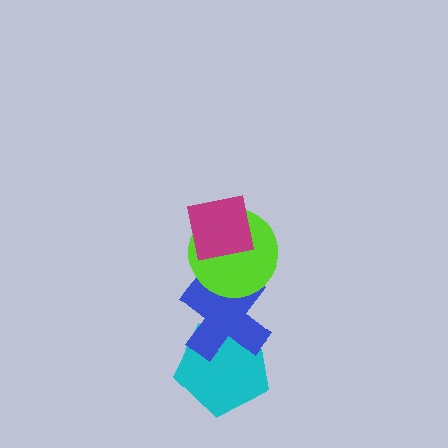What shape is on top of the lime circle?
The magenta square is on top of the lime circle.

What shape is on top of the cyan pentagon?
The blue cross is on top of the cyan pentagon.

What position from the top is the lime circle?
The lime circle is 2nd from the top.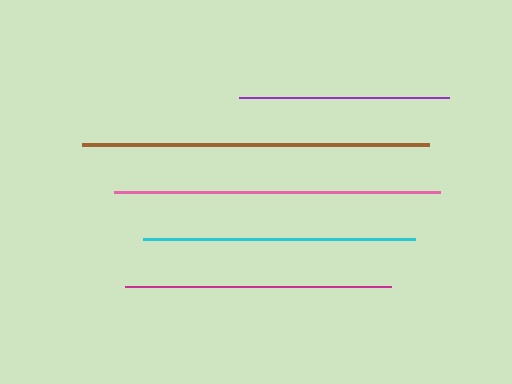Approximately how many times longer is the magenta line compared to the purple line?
The magenta line is approximately 1.3 times the length of the purple line.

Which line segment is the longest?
The brown line is the longest at approximately 347 pixels.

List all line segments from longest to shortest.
From longest to shortest: brown, pink, cyan, magenta, purple.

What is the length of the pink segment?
The pink segment is approximately 326 pixels long.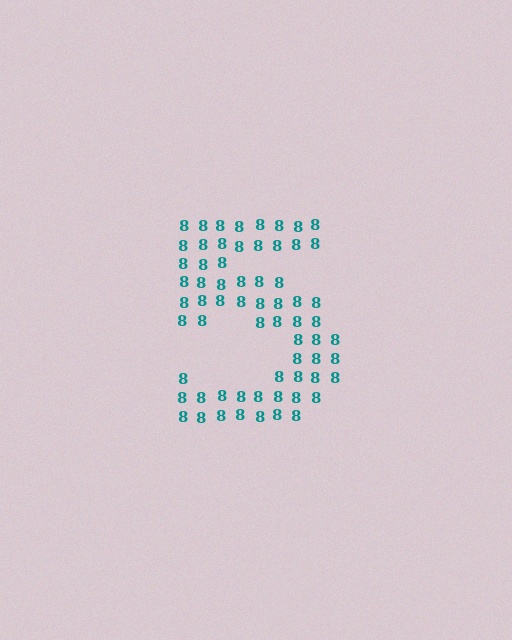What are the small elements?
The small elements are digit 8's.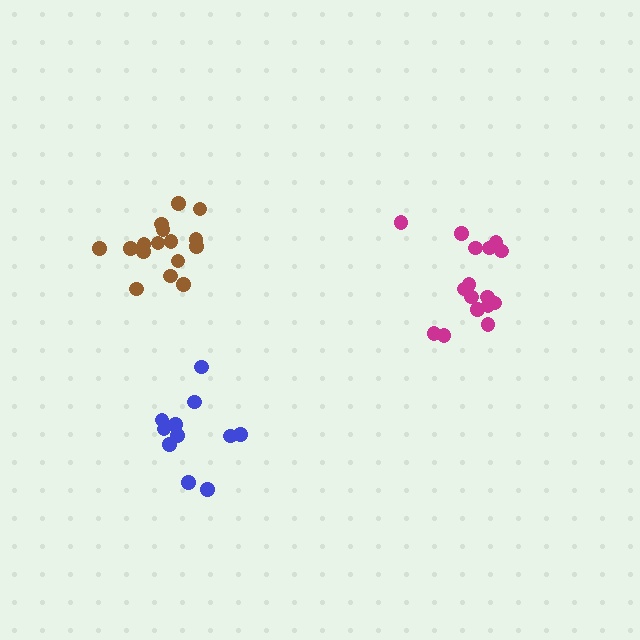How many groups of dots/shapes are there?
There are 3 groups.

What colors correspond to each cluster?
The clusters are colored: brown, magenta, blue.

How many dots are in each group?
Group 1: 16 dots, Group 2: 16 dots, Group 3: 11 dots (43 total).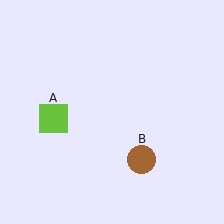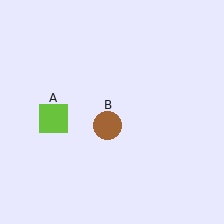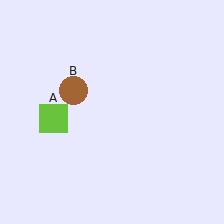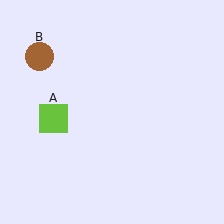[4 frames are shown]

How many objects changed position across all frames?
1 object changed position: brown circle (object B).